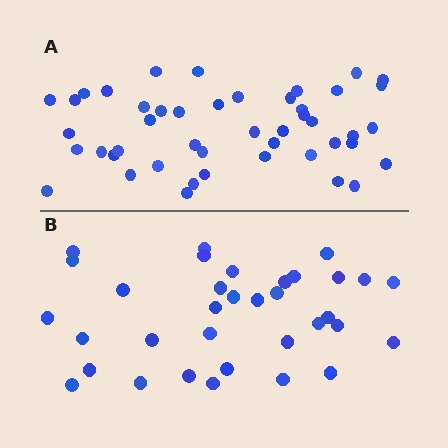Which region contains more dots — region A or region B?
Region A (the top region) has more dots.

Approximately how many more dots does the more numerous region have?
Region A has roughly 12 or so more dots than region B.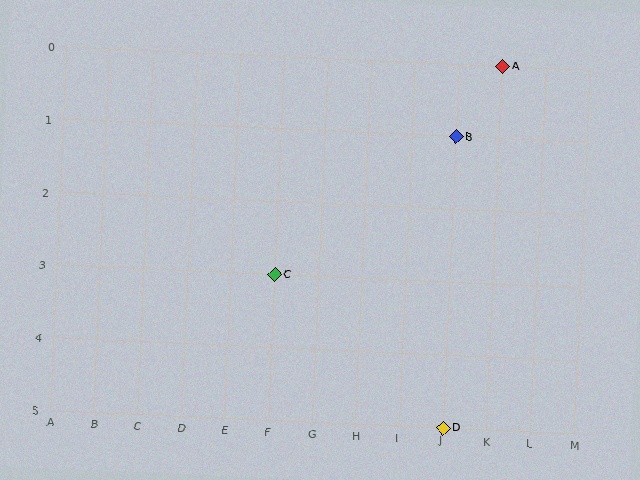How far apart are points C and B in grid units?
Points C and B are 4 columns and 2 rows apart (about 4.5 grid units diagonally).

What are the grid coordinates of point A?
Point A is at grid coordinates (K, 0).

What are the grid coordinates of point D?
Point D is at grid coordinates (J, 5).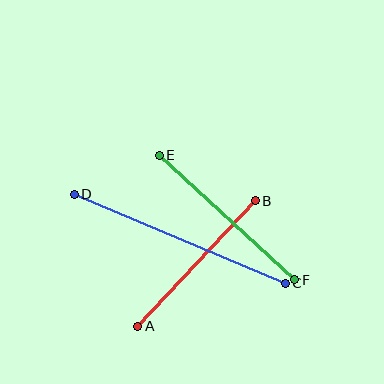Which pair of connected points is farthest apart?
Points C and D are farthest apart.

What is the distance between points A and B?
The distance is approximately 172 pixels.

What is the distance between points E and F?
The distance is approximately 184 pixels.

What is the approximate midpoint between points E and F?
The midpoint is at approximately (227, 218) pixels.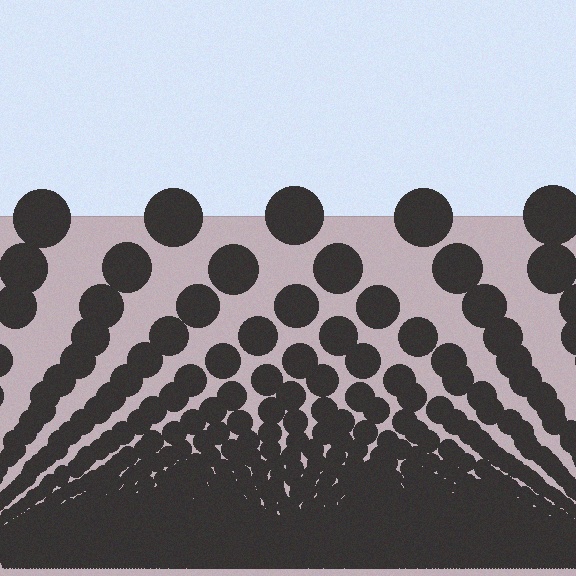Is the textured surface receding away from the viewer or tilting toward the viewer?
The surface appears to tilt toward the viewer. Texture elements get larger and sparser toward the top.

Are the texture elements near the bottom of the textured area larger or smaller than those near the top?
Smaller. The gradient is inverted — elements near the bottom are smaller and denser.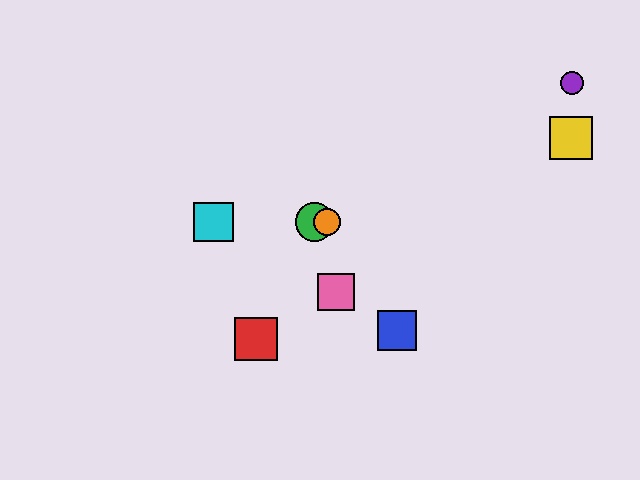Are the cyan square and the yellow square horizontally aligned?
No, the cyan square is at y≈222 and the yellow square is at y≈138.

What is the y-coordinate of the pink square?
The pink square is at y≈292.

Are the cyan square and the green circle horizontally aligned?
Yes, both are at y≈222.